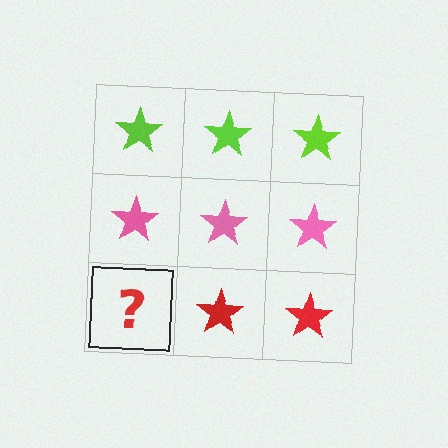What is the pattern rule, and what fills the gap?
The rule is that each row has a consistent color. The gap should be filled with a red star.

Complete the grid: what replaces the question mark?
The question mark should be replaced with a red star.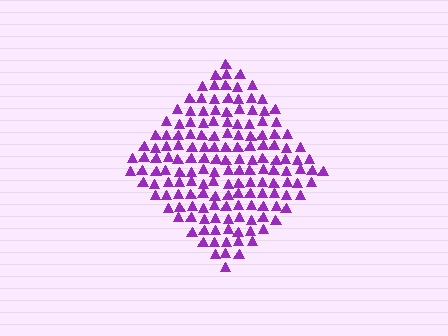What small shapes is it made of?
It is made of small triangles.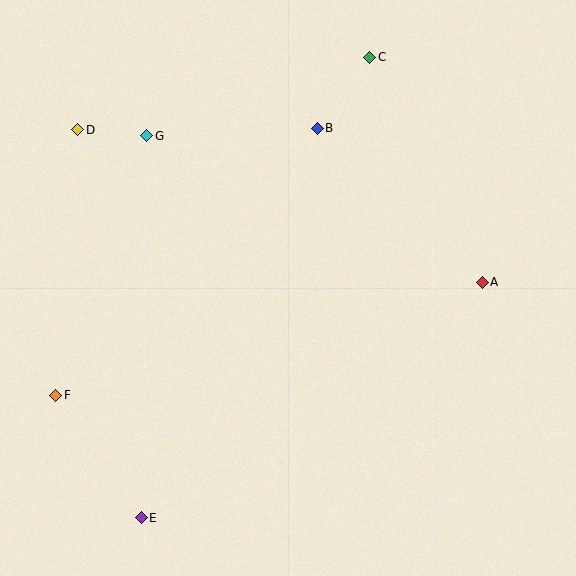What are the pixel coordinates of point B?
Point B is at (317, 128).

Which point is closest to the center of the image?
Point B at (317, 128) is closest to the center.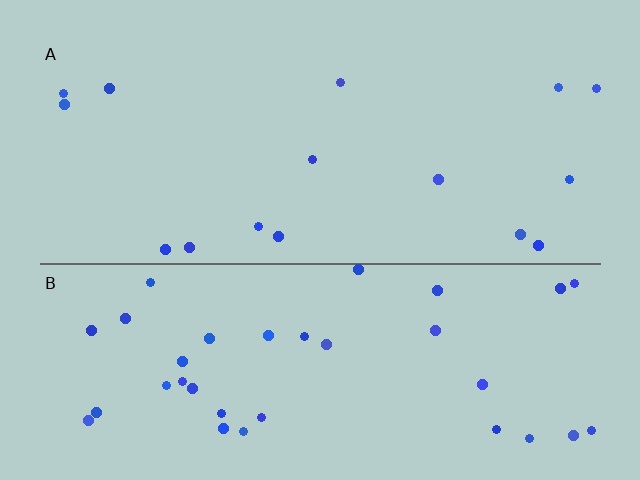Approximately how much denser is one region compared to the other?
Approximately 2.3× — region B over region A.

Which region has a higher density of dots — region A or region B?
B (the bottom).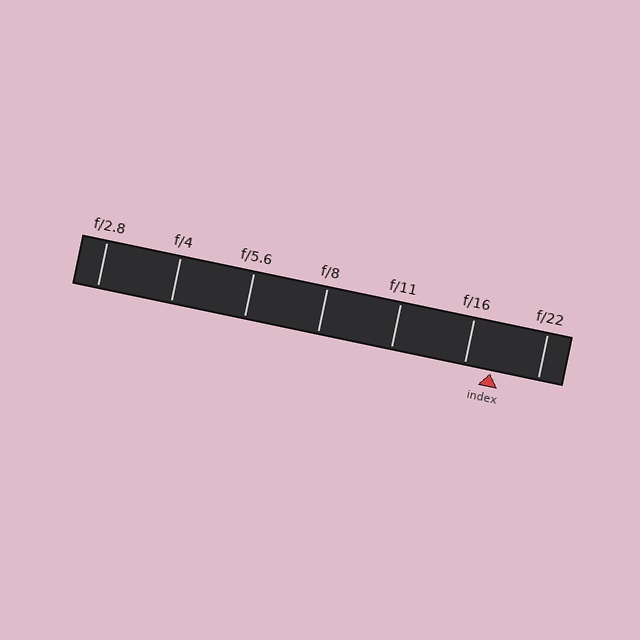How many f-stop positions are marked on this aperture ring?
There are 7 f-stop positions marked.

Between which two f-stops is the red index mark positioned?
The index mark is between f/16 and f/22.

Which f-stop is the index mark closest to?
The index mark is closest to f/16.